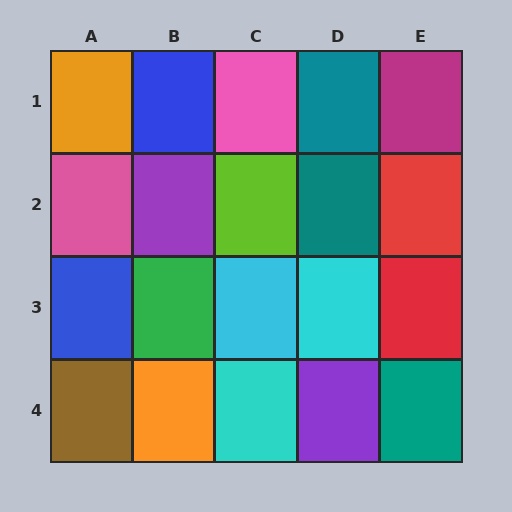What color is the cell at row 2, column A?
Pink.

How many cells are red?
2 cells are red.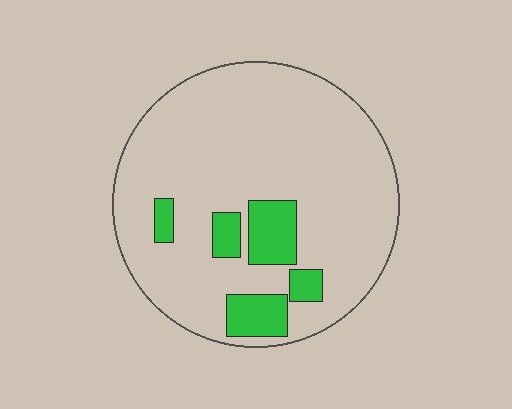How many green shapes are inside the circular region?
5.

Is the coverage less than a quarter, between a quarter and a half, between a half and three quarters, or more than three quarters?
Less than a quarter.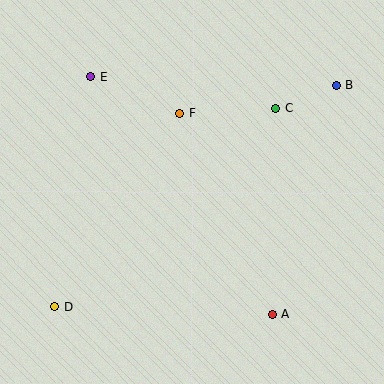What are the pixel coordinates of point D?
Point D is at (55, 307).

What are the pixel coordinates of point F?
Point F is at (179, 113).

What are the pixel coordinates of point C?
Point C is at (275, 108).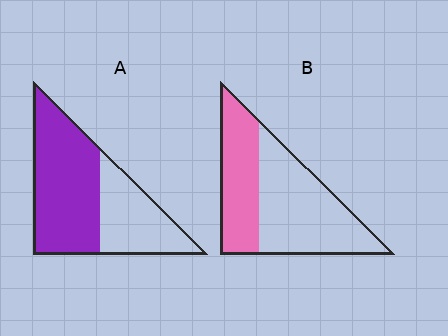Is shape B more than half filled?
No.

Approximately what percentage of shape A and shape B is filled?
A is approximately 60% and B is approximately 40%.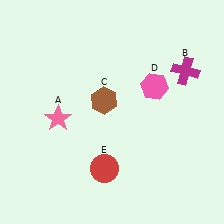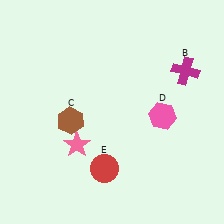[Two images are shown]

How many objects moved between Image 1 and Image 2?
3 objects moved between the two images.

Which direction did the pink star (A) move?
The pink star (A) moved down.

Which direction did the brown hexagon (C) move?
The brown hexagon (C) moved left.